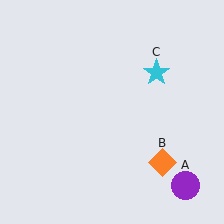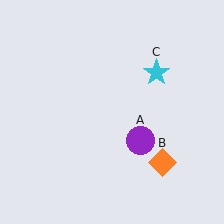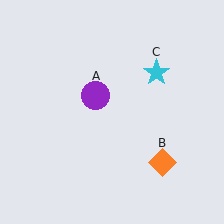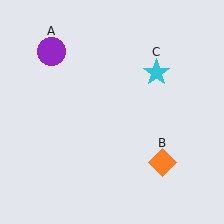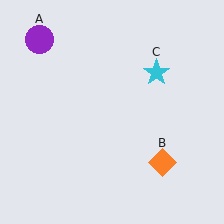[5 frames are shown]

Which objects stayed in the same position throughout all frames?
Orange diamond (object B) and cyan star (object C) remained stationary.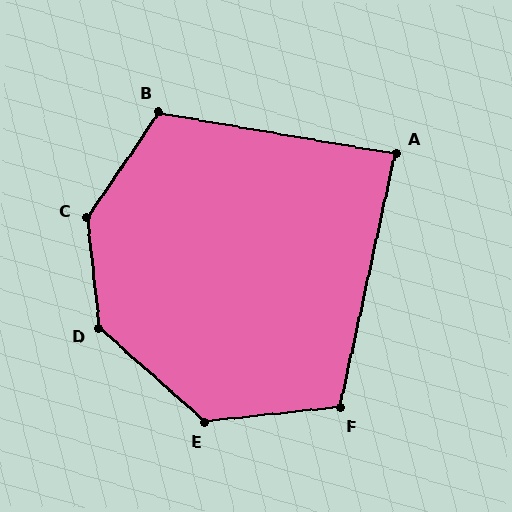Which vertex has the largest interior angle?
C, at approximately 140 degrees.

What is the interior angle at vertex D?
Approximately 137 degrees (obtuse).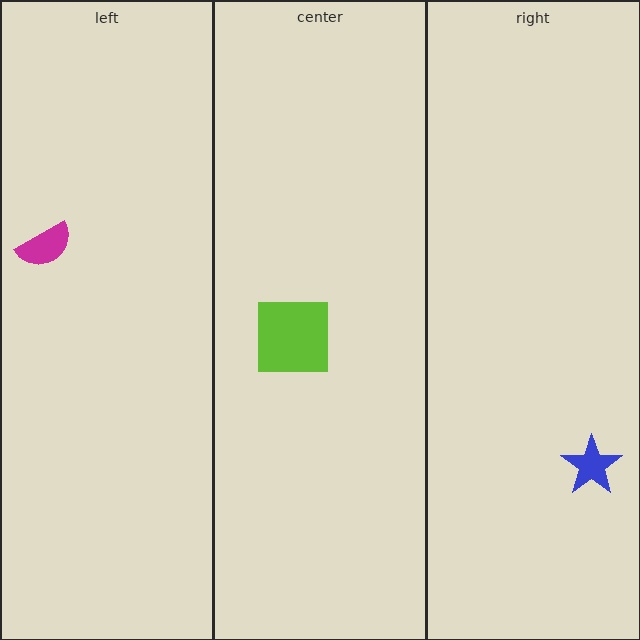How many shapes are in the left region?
1.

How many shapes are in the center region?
1.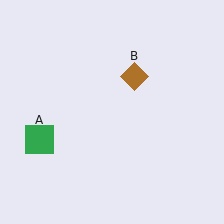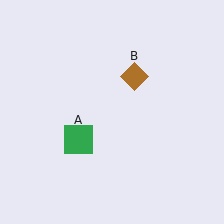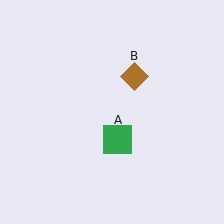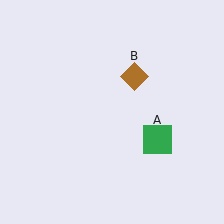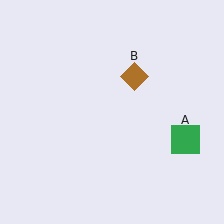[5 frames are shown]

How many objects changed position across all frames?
1 object changed position: green square (object A).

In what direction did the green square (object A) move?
The green square (object A) moved right.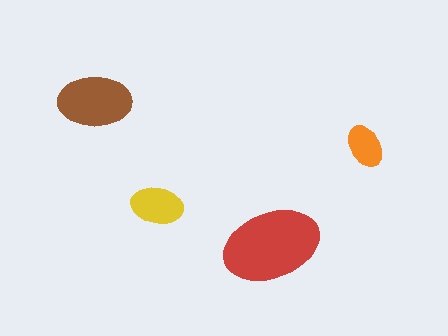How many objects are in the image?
There are 4 objects in the image.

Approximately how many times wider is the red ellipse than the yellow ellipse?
About 2 times wider.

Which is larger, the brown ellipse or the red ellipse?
The red one.